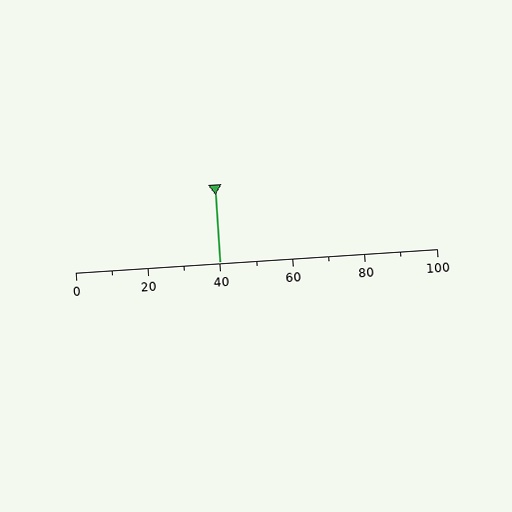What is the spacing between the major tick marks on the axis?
The major ticks are spaced 20 apart.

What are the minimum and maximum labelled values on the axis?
The axis runs from 0 to 100.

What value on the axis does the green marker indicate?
The marker indicates approximately 40.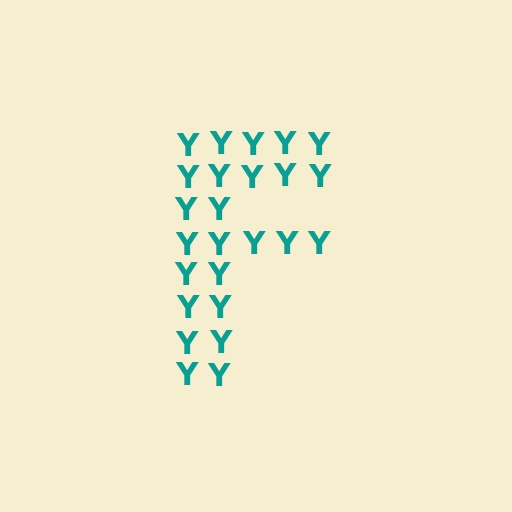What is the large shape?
The large shape is the letter F.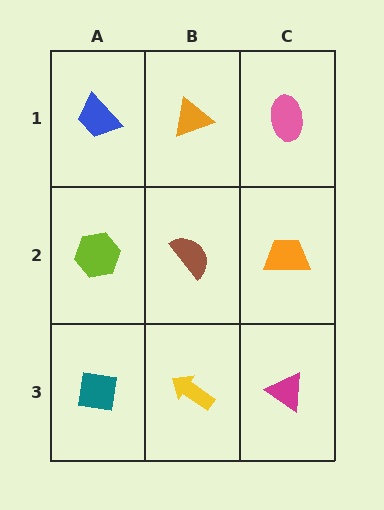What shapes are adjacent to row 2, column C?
A pink ellipse (row 1, column C), a magenta triangle (row 3, column C), a brown semicircle (row 2, column B).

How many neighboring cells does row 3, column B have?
3.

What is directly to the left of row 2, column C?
A brown semicircle.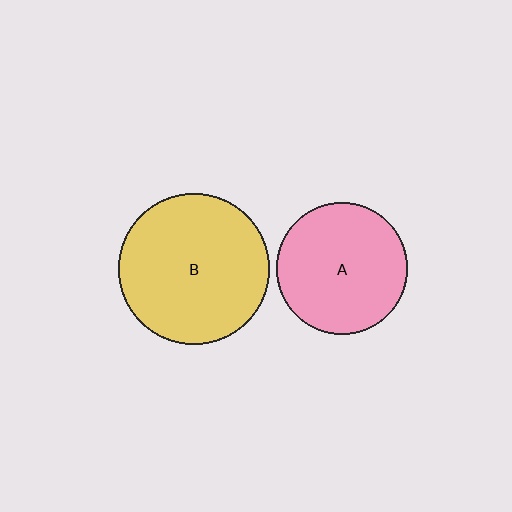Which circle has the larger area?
Circle B (yellow).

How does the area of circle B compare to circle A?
Approximately 1.3 times.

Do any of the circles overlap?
No, none of the circles overlap.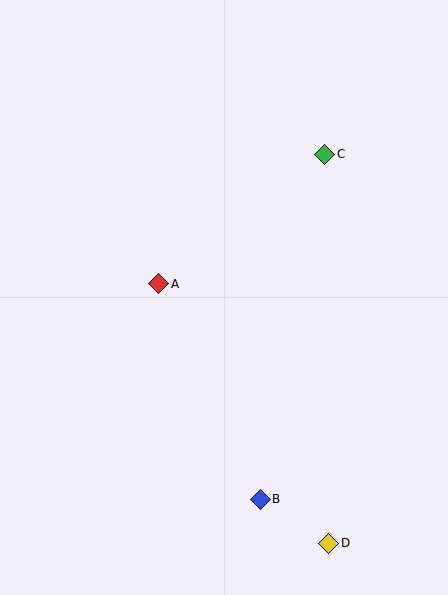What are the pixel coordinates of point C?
Point C is at (325, 154).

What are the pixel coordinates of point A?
Point A is at (159, 284).